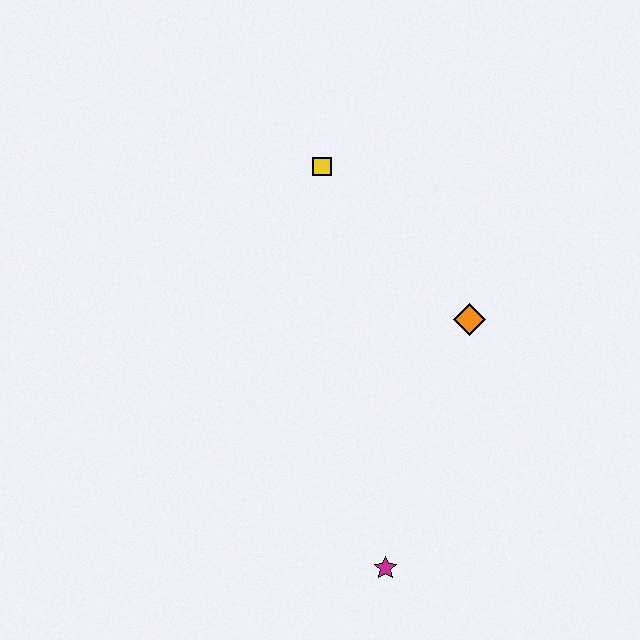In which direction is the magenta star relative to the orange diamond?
The magenta star is below the orange diamond.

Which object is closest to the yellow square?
The orange diamond is closest to the yellow square.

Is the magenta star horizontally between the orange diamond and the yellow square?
Yes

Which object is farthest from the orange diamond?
The magenta star is farthest from the orange diamond.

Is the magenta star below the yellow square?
Yes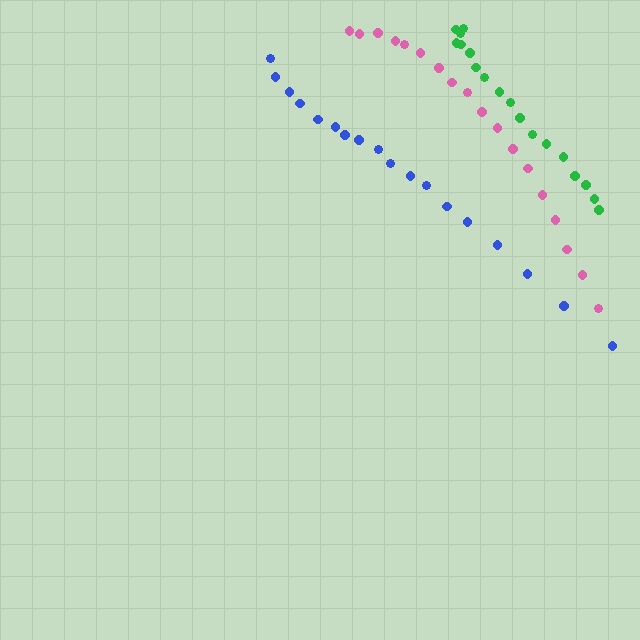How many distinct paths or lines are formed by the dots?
There are 3 distinct paths.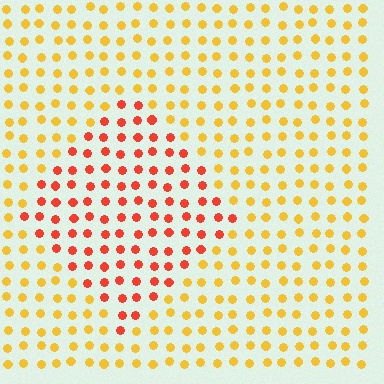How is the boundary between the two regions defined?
The boundary is defined purely by a slight shift in hue (about 41 degrees). Spacing, size, and orientation are identical on both sides.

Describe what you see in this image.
The image is filled with small yellow elements in a uniform arrangement. A diamond-shaped region is visible where the elements are tinted to a slightly different hue, forming a subtle color boundary.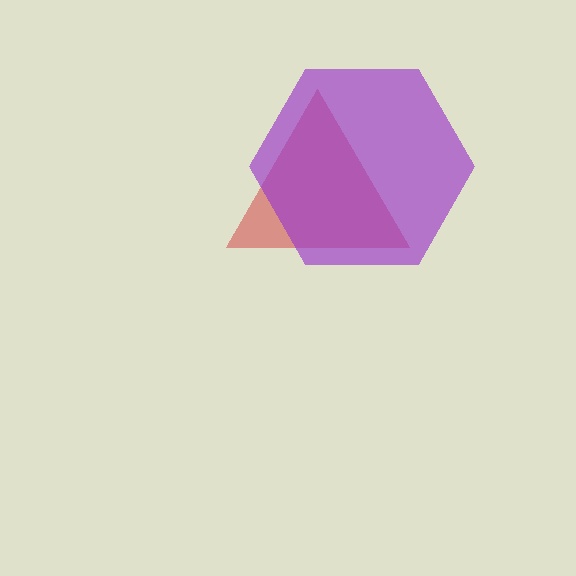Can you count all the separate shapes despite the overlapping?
Yes, there are 2 separate shapes.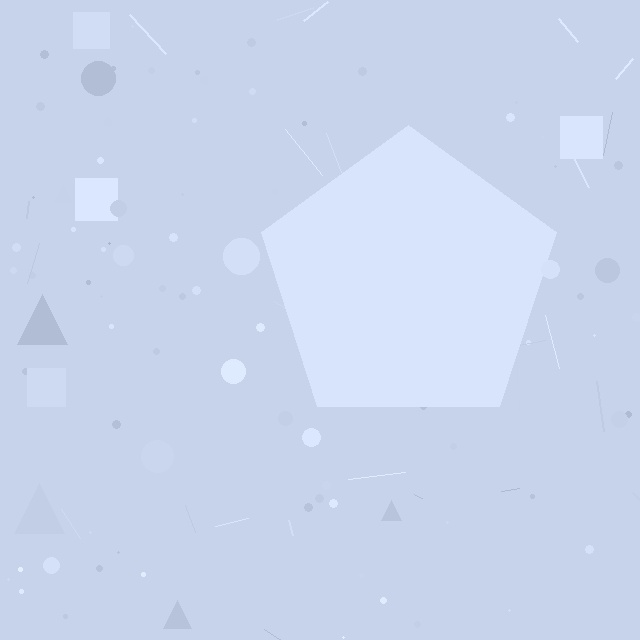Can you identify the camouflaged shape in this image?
The camouflaged shape is a pentagon.